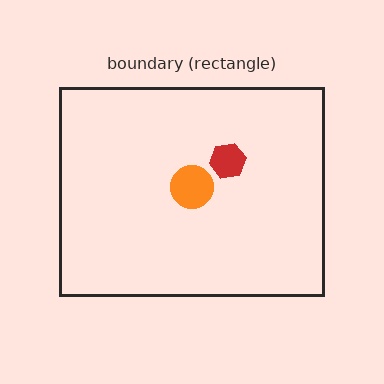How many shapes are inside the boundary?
2 inside, 0 outside.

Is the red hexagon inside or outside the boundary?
Inside.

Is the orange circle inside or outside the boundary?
Inside.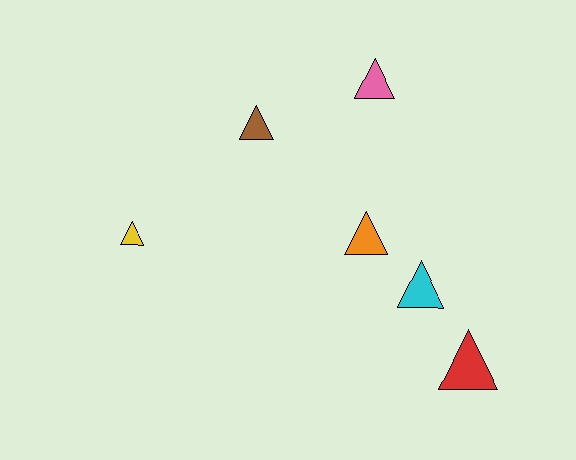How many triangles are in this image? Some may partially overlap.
There are 6 triangles.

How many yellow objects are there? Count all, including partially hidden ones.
There is 1 yellow object.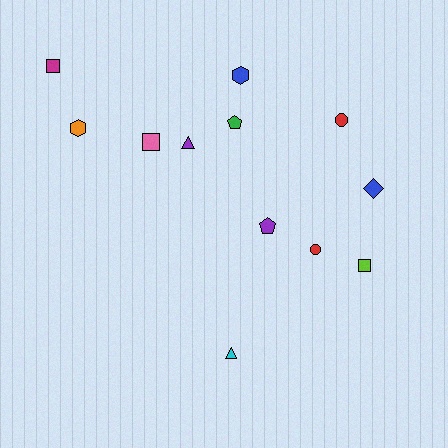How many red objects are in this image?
There are 2 red objects.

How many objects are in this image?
There are 12 objects.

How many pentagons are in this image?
There are 2 pentagons.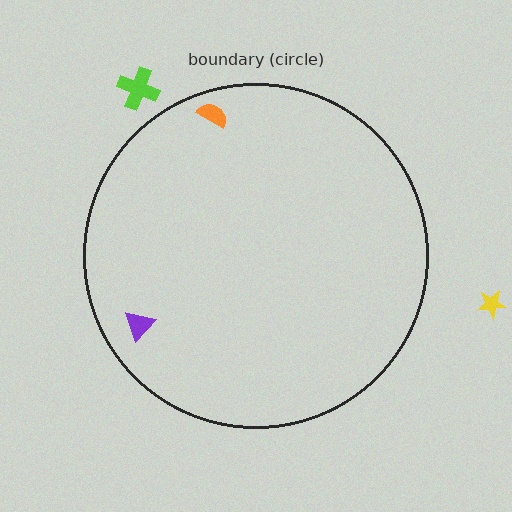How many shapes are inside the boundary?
2 inside, 2 outside.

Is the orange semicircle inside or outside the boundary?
Inside.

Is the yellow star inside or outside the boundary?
Outside.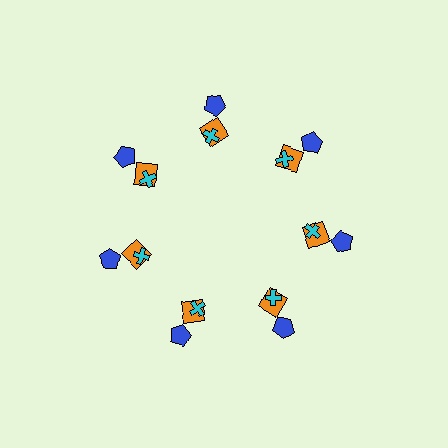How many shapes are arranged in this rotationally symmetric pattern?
There are 21 shapes, arranged in 7 groups of 3.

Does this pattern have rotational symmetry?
Yes, this pattern has 7-fold rotational symmetry. It looks the same after rotating 51 degrees around the center.